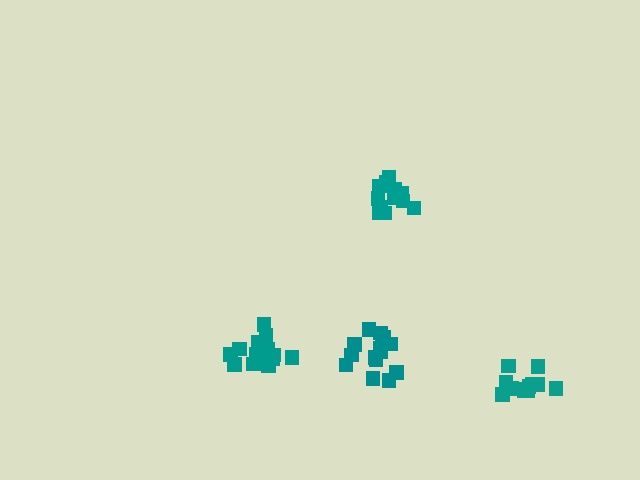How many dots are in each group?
Group 1: 12 dots, Group 2: 15 dots, Group 3: 15 dots, Group 4: 13 dots (55 total).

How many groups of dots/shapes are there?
There are 4 groups.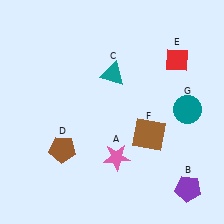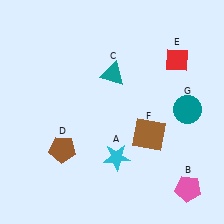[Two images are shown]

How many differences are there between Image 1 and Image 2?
There are 2 differences between the two images.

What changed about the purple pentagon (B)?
In Image 1, B is purple. In Image 2, it changed to pink.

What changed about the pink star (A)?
In Image 1, A is pink. In Image 2, it changed to cyan.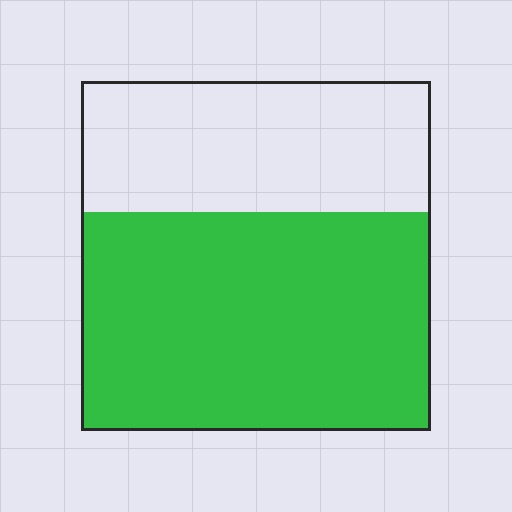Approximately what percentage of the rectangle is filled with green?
Approximately 65%.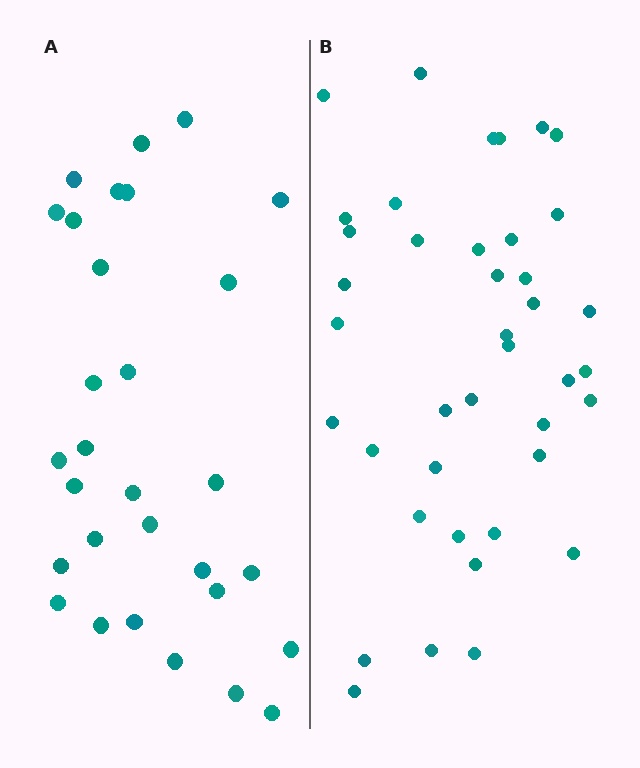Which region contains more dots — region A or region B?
Region B (the right region) has more dots.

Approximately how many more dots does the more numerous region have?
Region B has roughly 10 or so more dots than region A.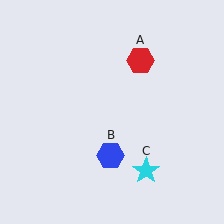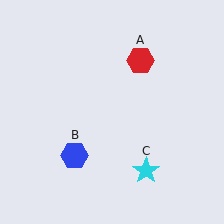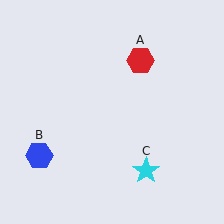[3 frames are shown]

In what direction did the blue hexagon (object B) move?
The blue hexagon (object B) moved left.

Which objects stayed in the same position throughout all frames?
Red hexagon (object A) and cyan star (object C) remained stationary.